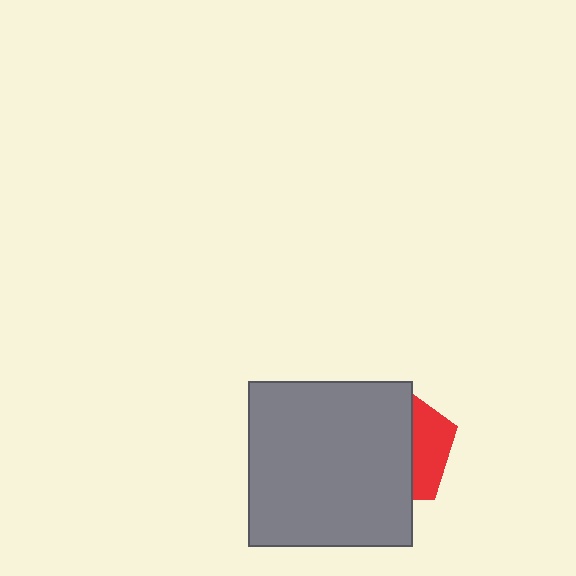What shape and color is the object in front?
The object in front is a gray square.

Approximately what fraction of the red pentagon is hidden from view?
Roughly 69% of the red pentagon is hidden behind the gray square.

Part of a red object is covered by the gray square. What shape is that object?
It is a pentagon.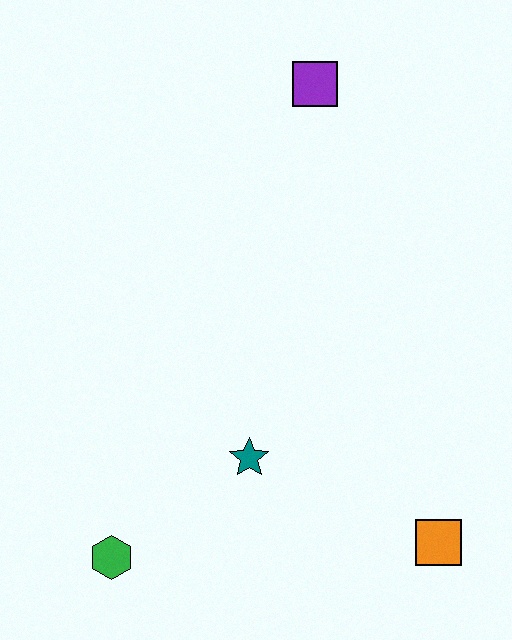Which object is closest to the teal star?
The green hexagon is closest to the teal star.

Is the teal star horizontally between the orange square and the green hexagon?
Yes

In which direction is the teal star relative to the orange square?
The teal star is to the left of the orange square.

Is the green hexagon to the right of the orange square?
No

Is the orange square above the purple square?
No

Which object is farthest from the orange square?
The purple square is farthest from the orange square.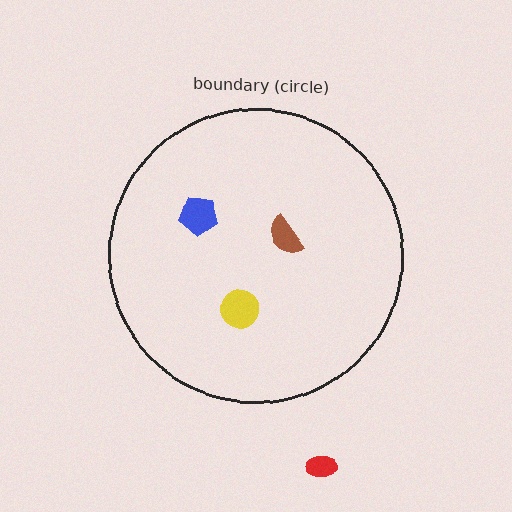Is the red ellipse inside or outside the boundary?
Outside.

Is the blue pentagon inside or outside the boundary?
Inside.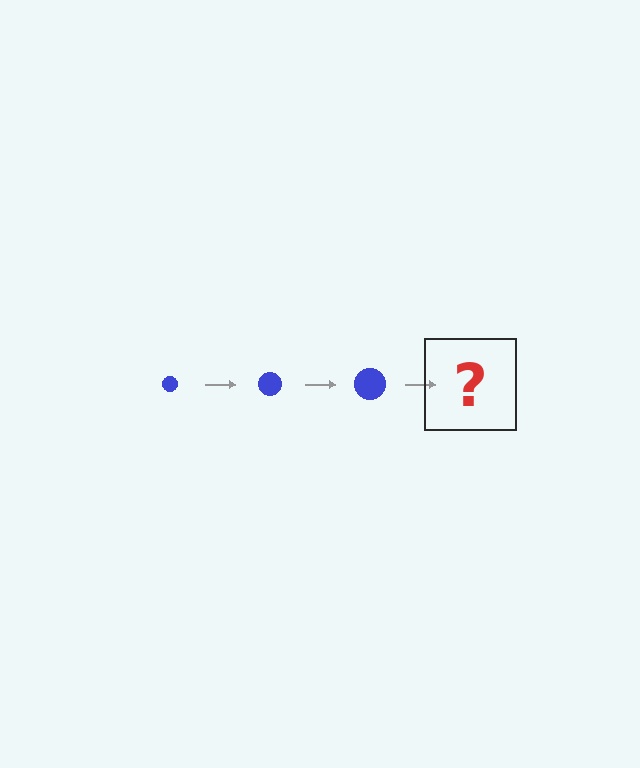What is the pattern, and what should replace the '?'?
The pattern is that the circle gets progressively larger each step. The '?' should be a blue circle, larger than the previous one.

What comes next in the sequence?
The next element should be a blue circle, larger than the previous one.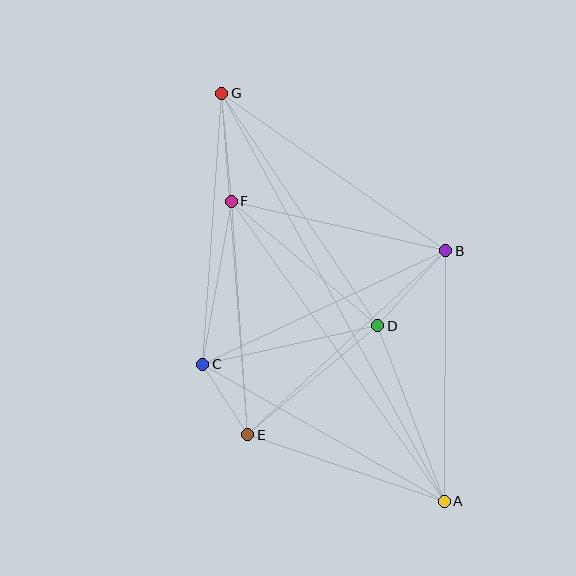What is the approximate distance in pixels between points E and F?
The distance between E and F is approximately 234 pixels.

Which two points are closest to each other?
Points C and E are closest to each other.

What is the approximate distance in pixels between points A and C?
The distance between A and C is approximately 277 pixels.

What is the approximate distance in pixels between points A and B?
The distance between A and B is approximately 250 pixels.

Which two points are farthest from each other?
Points A and G are farthest from each other.